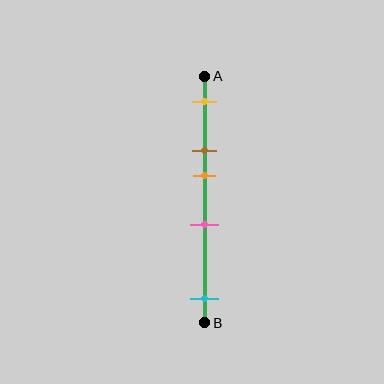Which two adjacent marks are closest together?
The brown and orange marks are the closest adjacent pair.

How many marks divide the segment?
There are 5 marks dividing the segment.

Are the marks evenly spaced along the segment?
No, the marks are not evenly spaced.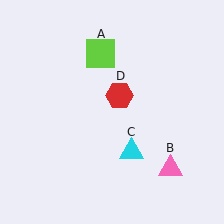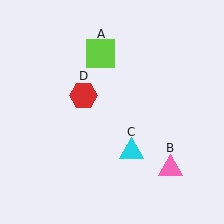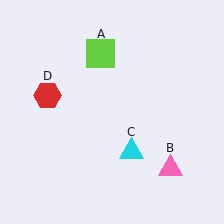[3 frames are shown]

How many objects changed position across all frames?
1 object changed position: red hexagon (object D).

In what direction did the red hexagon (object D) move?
The red hexagon (object D) moved left.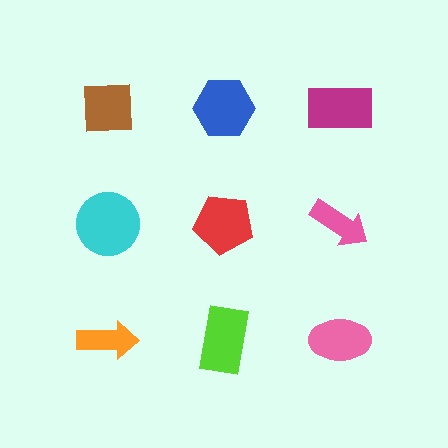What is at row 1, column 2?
A blue hexagon.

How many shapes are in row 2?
3 shapes.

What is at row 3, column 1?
An orange arrow.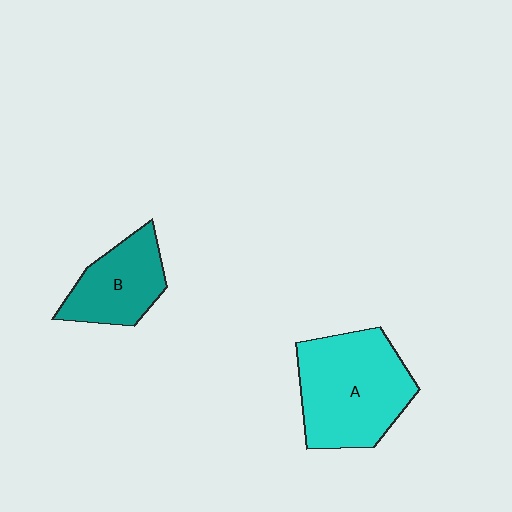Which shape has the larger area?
Shape A (cyan).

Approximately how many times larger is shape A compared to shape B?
Approximately 1.7 times.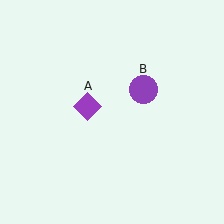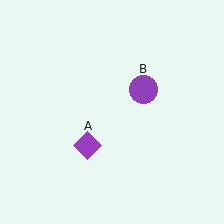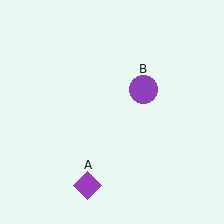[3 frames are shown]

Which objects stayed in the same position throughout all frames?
Purple circle (object B) remained stationary.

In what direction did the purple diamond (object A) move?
The purple diamond (object A) moved down.